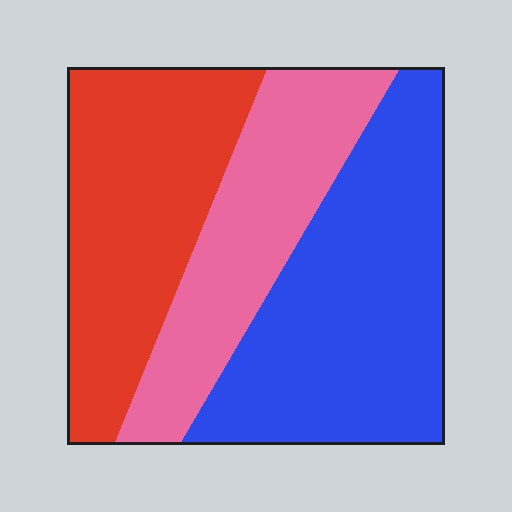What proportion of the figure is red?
Red covers about 35% of the figure.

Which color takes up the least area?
Pink, at roughly 25%.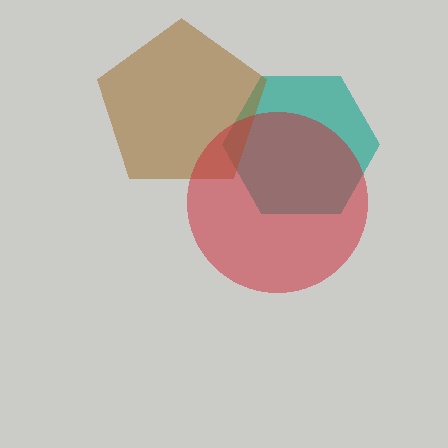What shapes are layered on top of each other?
The layered shapes are: a teal hexagon, a brown pentagon, a red circle.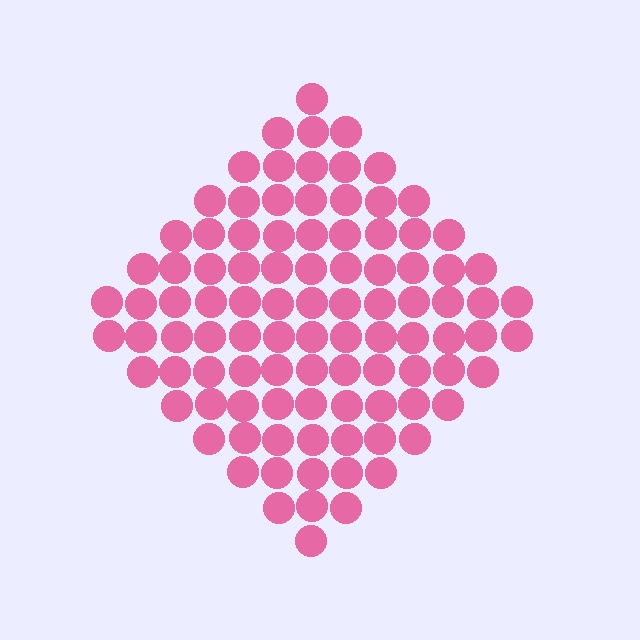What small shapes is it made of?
It is made of small circles.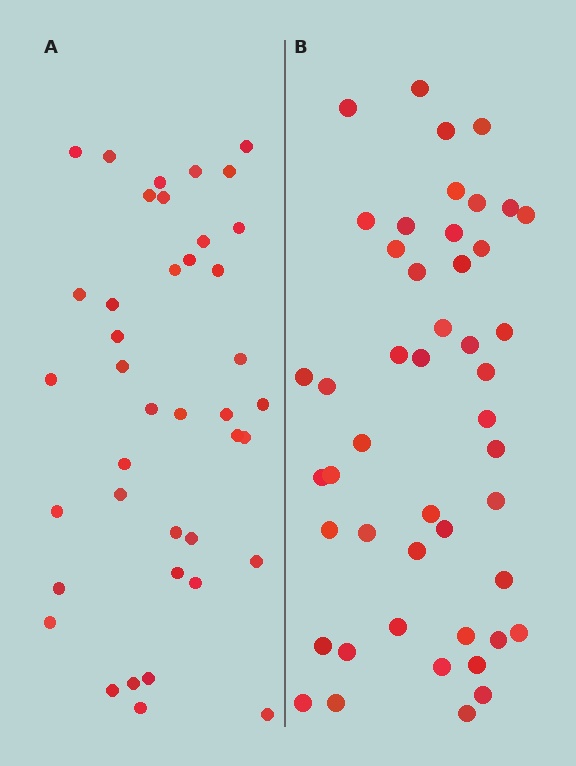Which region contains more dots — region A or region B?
Region B (the right region) has more dots.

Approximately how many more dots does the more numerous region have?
Region B has roughly 8 or so more dots than region A.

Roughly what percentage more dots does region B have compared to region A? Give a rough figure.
About 20% more.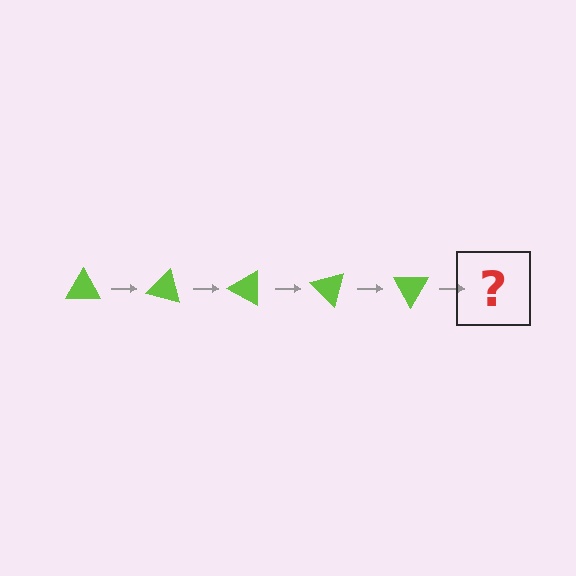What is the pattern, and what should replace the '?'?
The pattern is that the triangle rotates 15 degrees each step. The '?' should be a lime triangle rotated 75 degrees.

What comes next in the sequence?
The next element should be a lime triangle rotated 75 degrees.